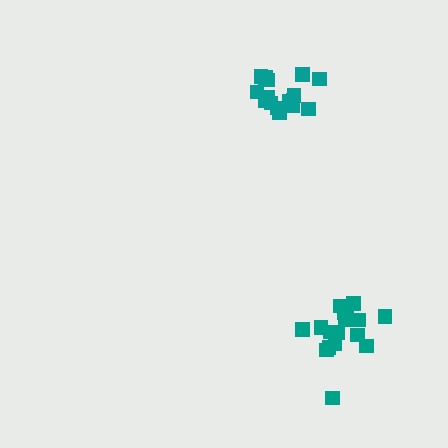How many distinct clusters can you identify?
There are 2 distinct clusters.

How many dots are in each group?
Group 1: 16 dots, Group 2: 18 dots (34 total).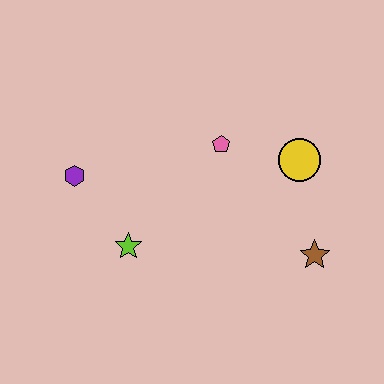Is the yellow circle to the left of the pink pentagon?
No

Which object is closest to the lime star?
The purple hexagon is closest to the lime star.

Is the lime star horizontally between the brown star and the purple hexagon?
Yes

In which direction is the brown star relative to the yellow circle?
The brown star is below the yellow circle.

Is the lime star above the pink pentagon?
No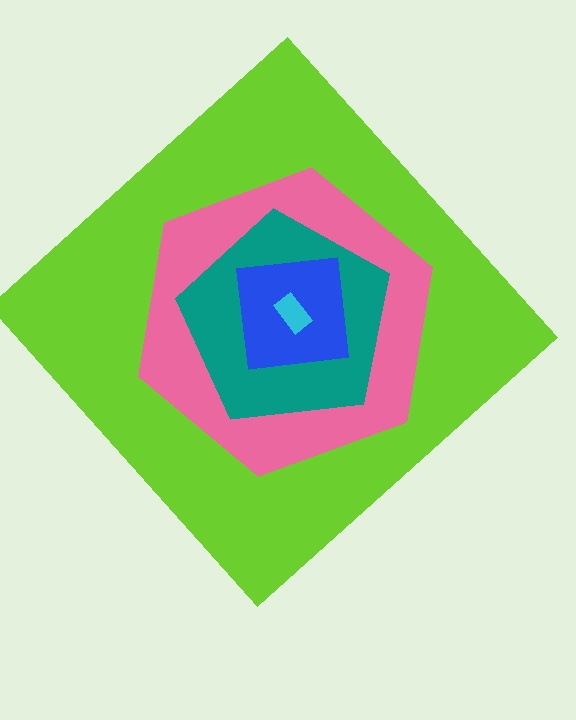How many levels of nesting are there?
5.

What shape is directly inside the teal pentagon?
The blue square.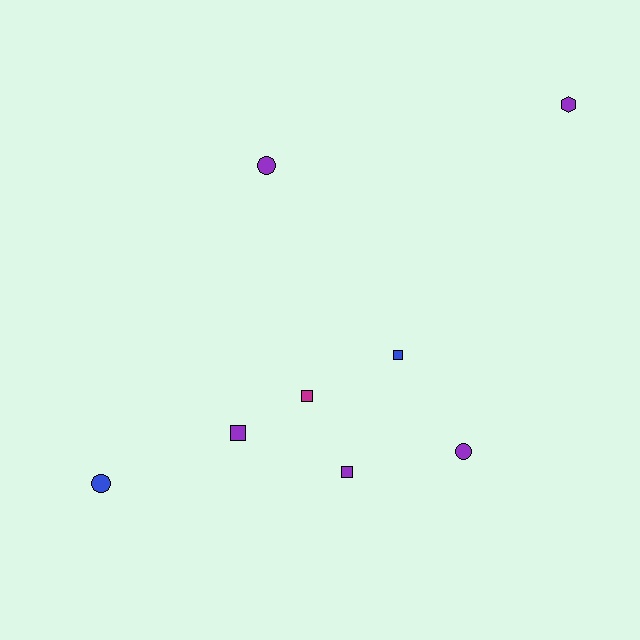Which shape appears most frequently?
Square, with 4 objects.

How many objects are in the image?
There are 8 objects.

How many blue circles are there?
There is 1 blue circle.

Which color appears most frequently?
Purple, with 5 objects.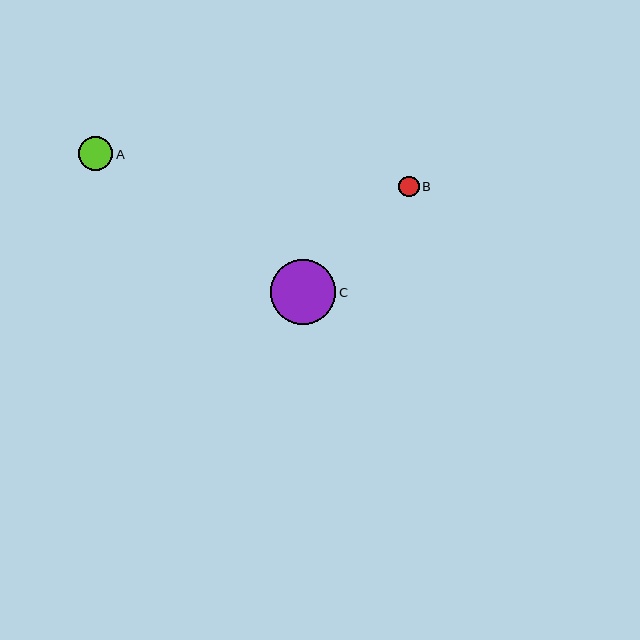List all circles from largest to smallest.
From largest to smallest: C, A, B.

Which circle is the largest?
Circle C is the largest with a size of approximately 65 pixels.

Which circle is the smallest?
Circle B is the smallest with a size of approximately 20 pixels.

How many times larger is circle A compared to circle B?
Circle A is approximately 1.7 times the size of circle B.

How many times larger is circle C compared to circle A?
Circle C is approximately 1.9 times the size of circle A.